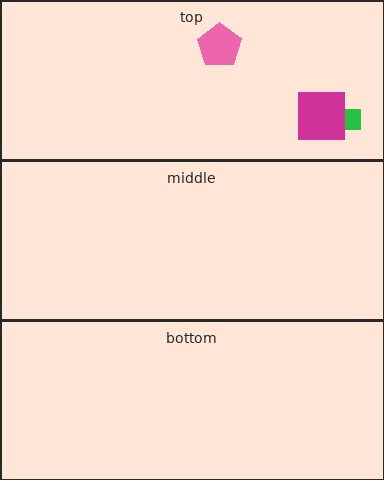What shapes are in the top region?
The green rectangle, the magenta square, the pink pentagon.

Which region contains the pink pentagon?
The top region.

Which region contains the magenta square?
The top region.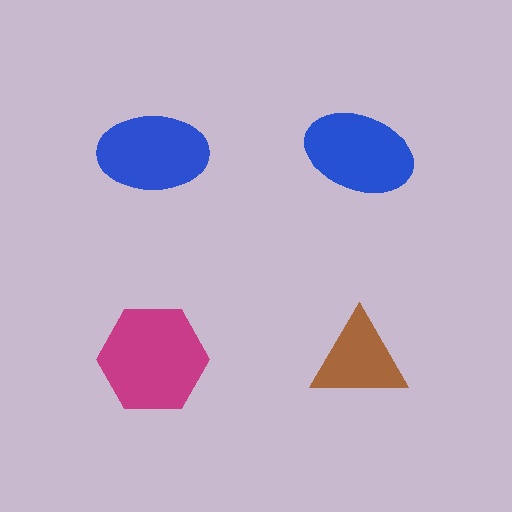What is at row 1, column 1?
A blue ellipse.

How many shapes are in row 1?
2 shapes.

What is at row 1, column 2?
A blue ellipse.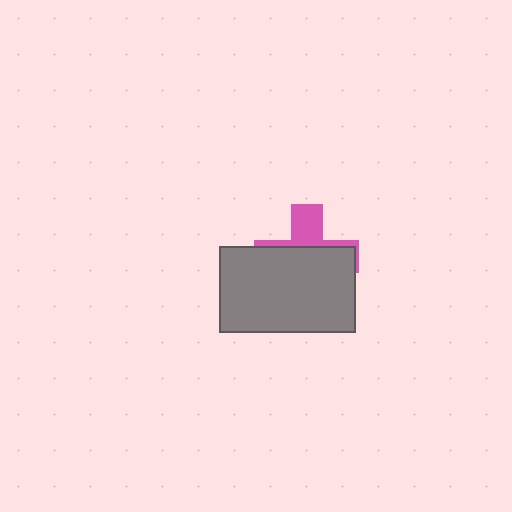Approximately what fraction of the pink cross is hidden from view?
Roughly 68% of the pink cross is hidden behind the gray rectangle.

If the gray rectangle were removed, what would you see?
You would see the complete pink cross.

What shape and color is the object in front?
The object in front is a gray rectangle.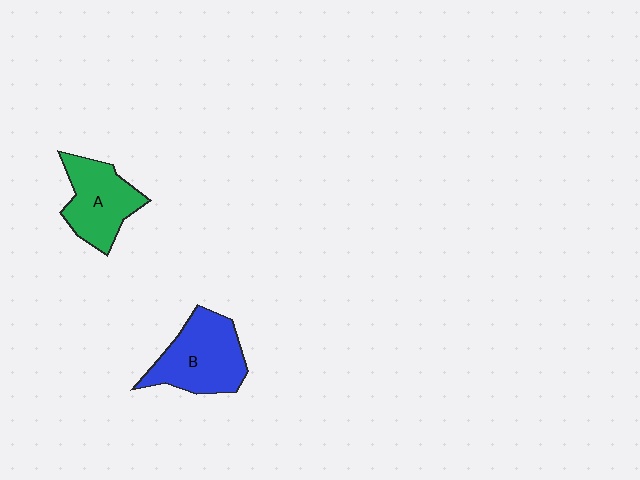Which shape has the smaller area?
Shape A (green).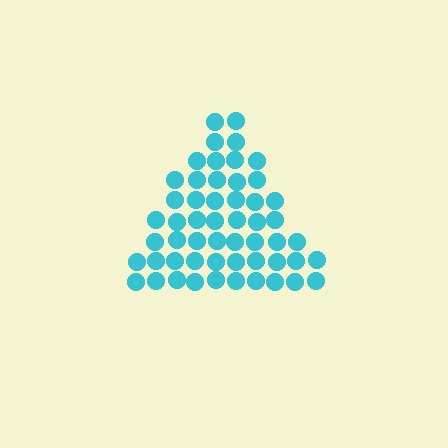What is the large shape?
The large shape is a triangle.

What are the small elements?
The small elements are circles.